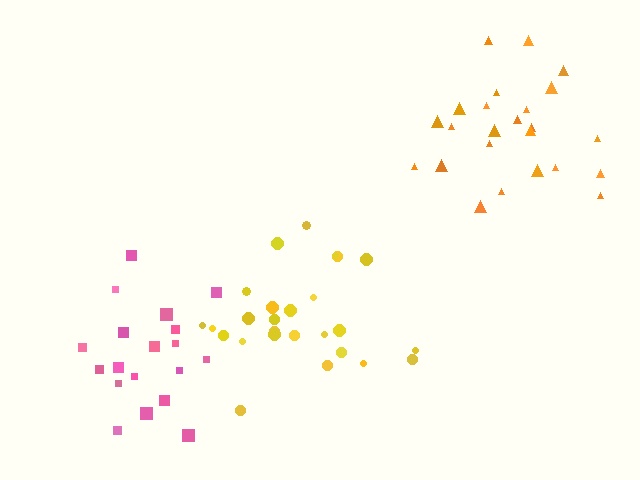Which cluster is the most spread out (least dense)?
Orange.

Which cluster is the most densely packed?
Pink.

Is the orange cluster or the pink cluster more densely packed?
Pink.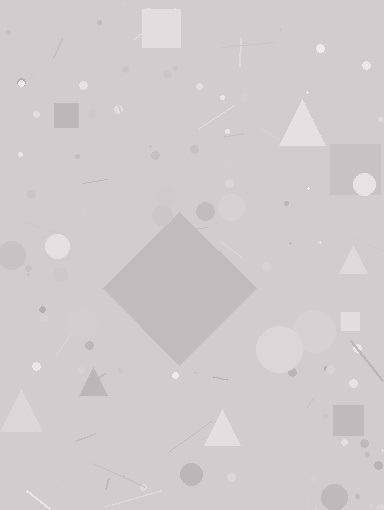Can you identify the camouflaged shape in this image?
The camouflaged shape is a diamond.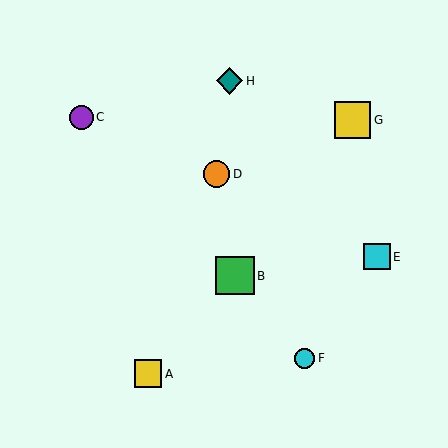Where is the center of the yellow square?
The center of the yellow square is at (352, 120).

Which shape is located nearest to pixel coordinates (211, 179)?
The orange circle (labeled D) at (216, 174) is nearest to that location.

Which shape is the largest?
The green square (labeled B) is the largest.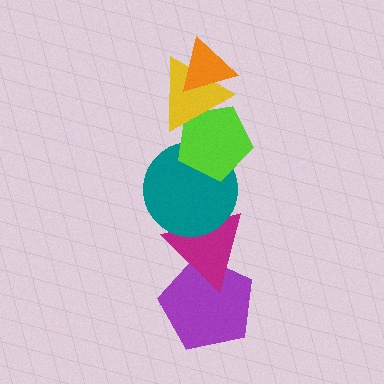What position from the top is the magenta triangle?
The magenta triangle is 5th from the top.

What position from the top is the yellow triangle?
The yellow triangle is 2nd from the top.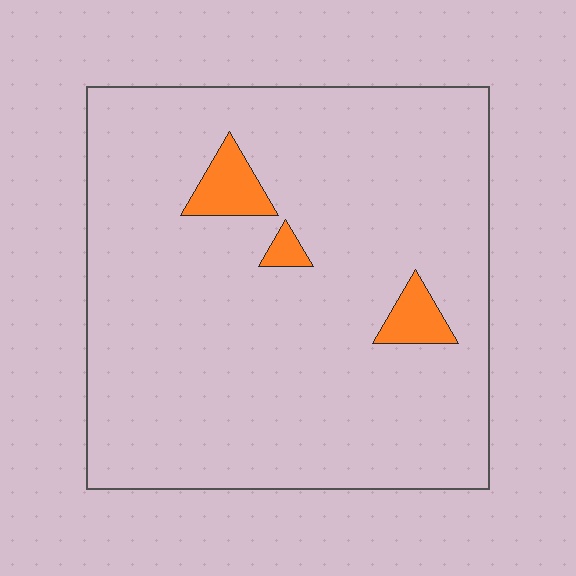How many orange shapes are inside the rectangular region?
3.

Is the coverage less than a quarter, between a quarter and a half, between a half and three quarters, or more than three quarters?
Less than a quarter.